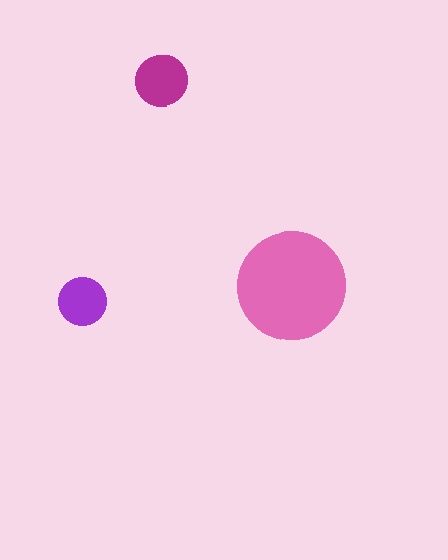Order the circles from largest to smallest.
the pink one, the magenta one, the purple one.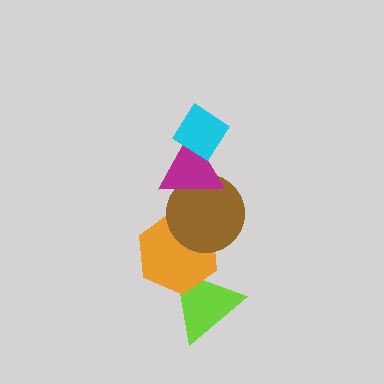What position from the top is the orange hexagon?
The orange hexagon is 4th from the top.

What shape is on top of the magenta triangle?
The cyan diamond is on top of the magenta triangle.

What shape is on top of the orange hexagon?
The brown circle is on top of the orange hexagon.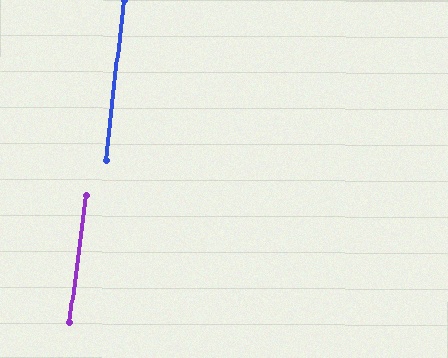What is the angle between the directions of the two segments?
Approximately 1 degree.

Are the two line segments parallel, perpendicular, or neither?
Parallel — their directions differ by only 1.0°.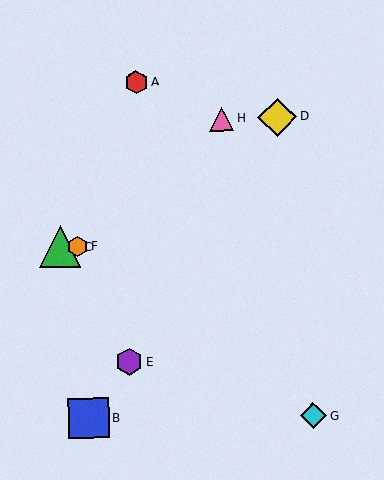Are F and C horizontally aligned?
Yes, both are at y≈246.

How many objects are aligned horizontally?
2 objects (C, F) are aligned horizontally.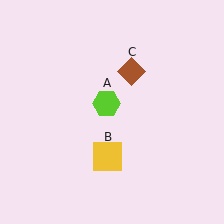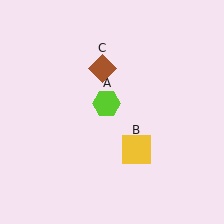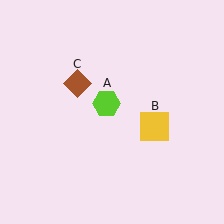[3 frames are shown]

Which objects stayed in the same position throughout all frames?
Lime hexagon (object A) remained stationary.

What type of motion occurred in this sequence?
The yellow square (object B), brown diamond (object C) rotated counterclockwise around the center of the scene.